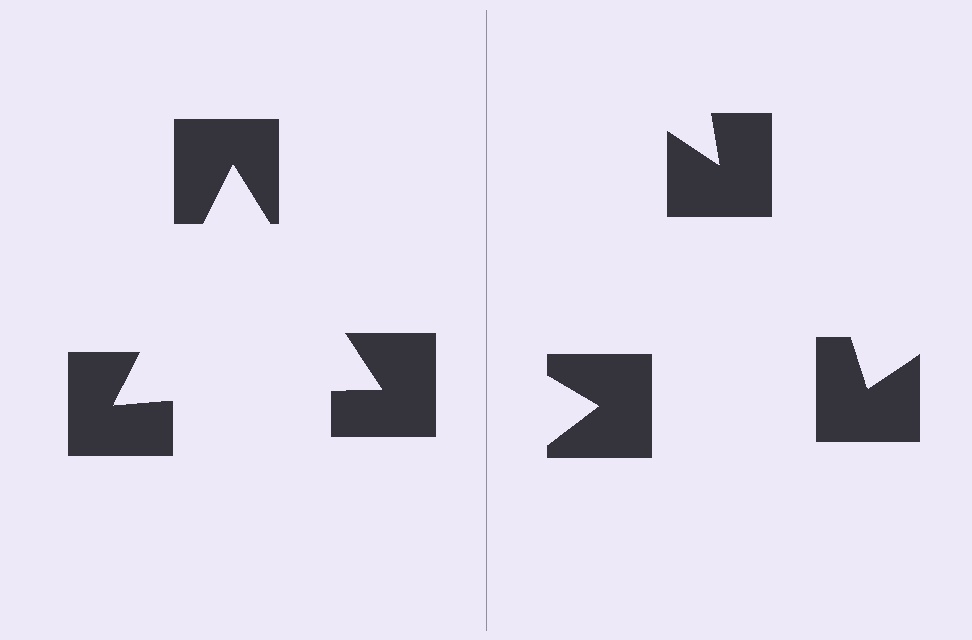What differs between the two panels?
The notched squares are positioned identically on both sides; only the wedge orientations differ. On the left they align to a triangle; on the right they are misaligned.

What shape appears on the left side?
An illusory triangle.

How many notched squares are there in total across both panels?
6 — 3 on each side.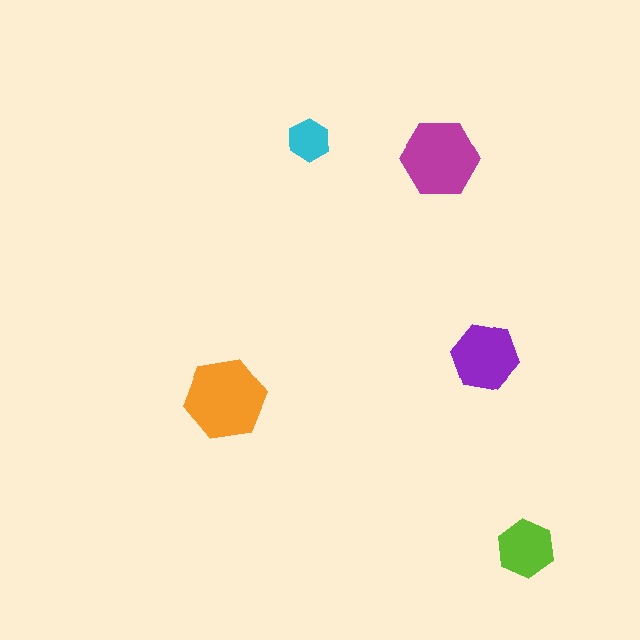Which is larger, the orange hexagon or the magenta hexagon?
The orange one.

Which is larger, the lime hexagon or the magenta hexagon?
The magenta one.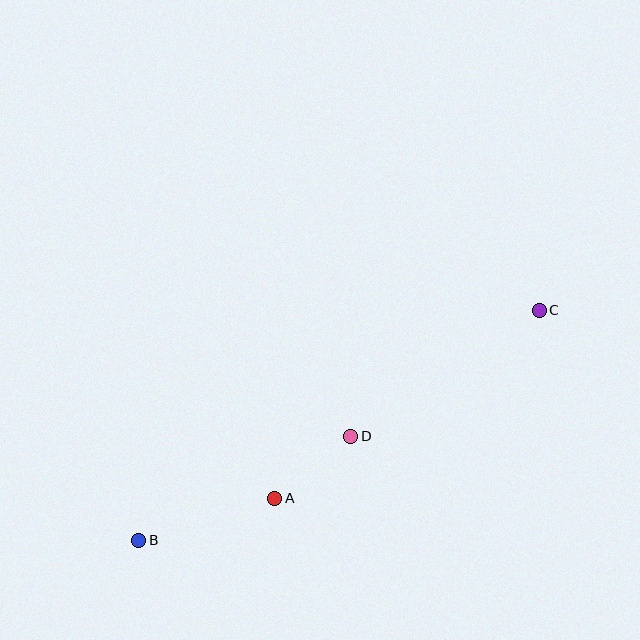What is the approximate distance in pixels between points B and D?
The distance between B and D is approximately 236 pixels.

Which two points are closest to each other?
Points A and D are closest to each other.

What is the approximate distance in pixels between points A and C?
The distance between A and C is approximately 325 pixels.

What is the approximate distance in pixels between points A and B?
The distance between A and B is approximately 142 pixels.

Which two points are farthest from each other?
Points B and C are farthest from each other.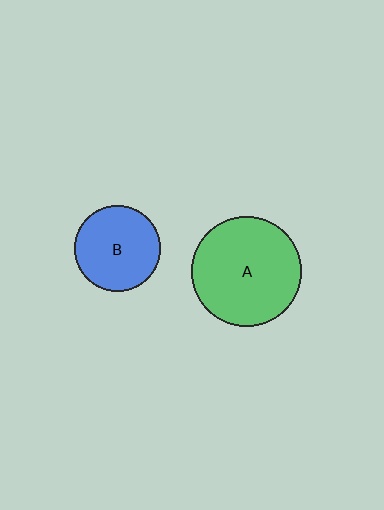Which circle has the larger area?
Circle A (green).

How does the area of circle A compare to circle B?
Approximately 1.6 times.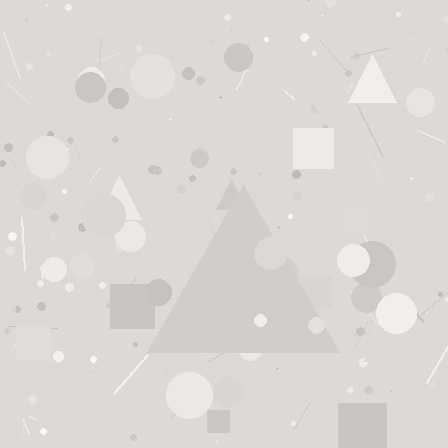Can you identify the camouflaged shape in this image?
The camouflaged shape is a triangle.